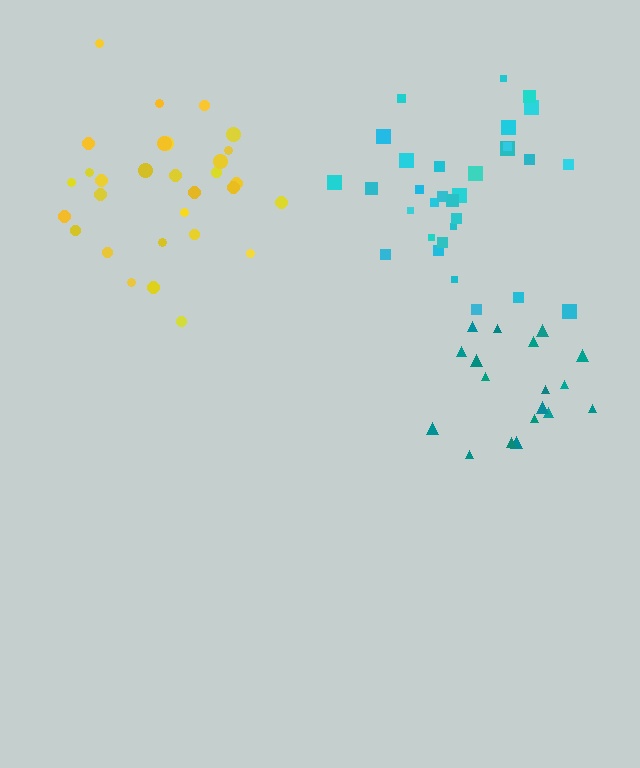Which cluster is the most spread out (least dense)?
Teal.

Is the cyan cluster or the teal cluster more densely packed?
Cyan.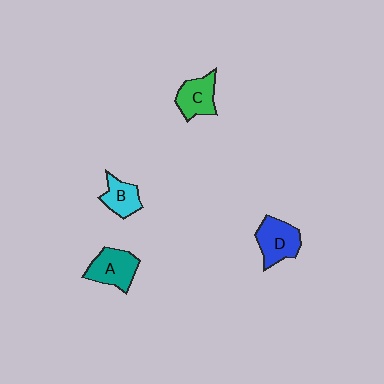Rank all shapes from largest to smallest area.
From largest to smallest: D (blue), A (teal), C (green), B (cyan).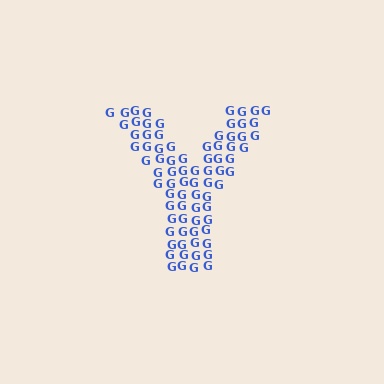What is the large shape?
The large shape is the letter Y.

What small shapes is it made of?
It is made of small letter G's.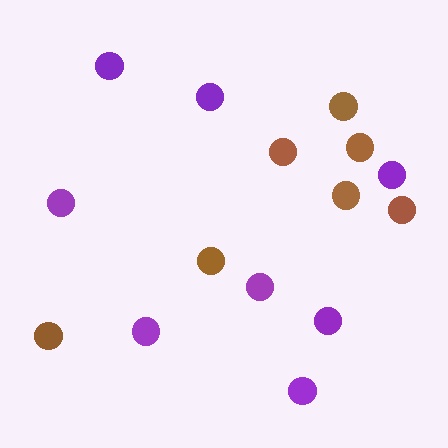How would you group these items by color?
There are 2 groups: one group of brown circles (7) and one group of purple circles (8).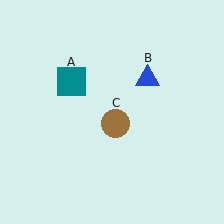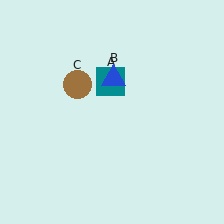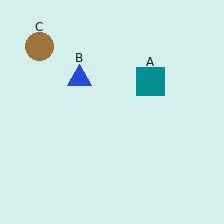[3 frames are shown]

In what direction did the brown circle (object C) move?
The brown circle (object C) moved up and to the left.